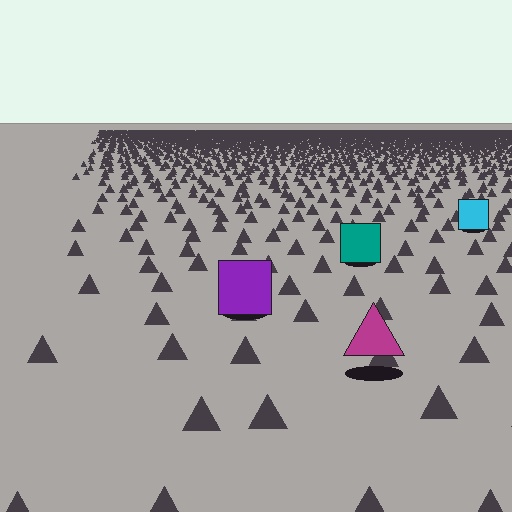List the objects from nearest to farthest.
From nearest to farthest: the magenta triangle, the purple square, the teal square, the cyan square.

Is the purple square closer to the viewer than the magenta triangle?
No. The magenta triangle is closer — you can tell from the texture gradient: the ground texture is coarser near it.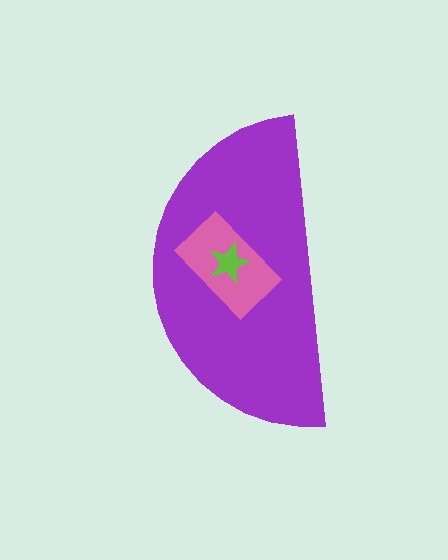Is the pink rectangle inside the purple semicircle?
Yes.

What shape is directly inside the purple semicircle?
The pink rectangle.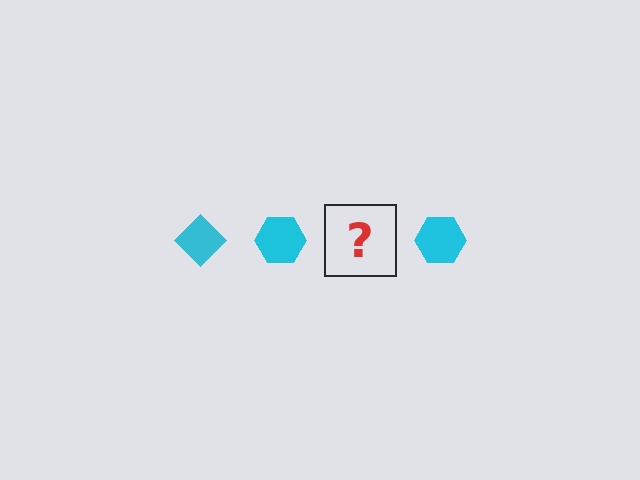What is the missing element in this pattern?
The missing element is a cyan diamond.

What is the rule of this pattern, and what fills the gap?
The rule is that the pattern cycles through diamond, hexagon shapes in cyan. The gap should be filled with a cyan diamond.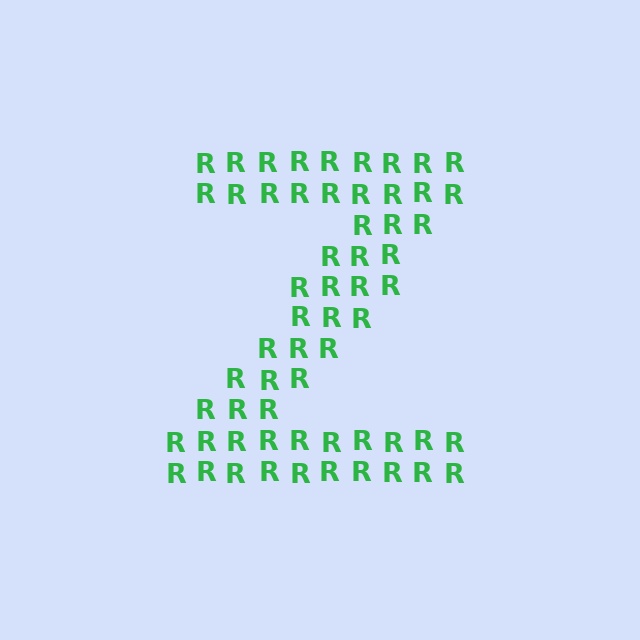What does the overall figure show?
The overall figure shows the letter Z.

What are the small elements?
The small elements are letter R's.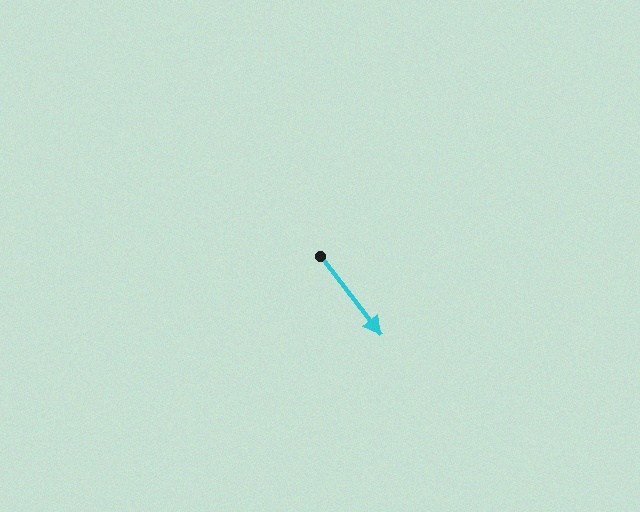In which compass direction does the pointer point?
Southeast.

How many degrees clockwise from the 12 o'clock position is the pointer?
Approximately 142 degrees.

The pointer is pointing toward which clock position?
Roughly 5 o'clock.